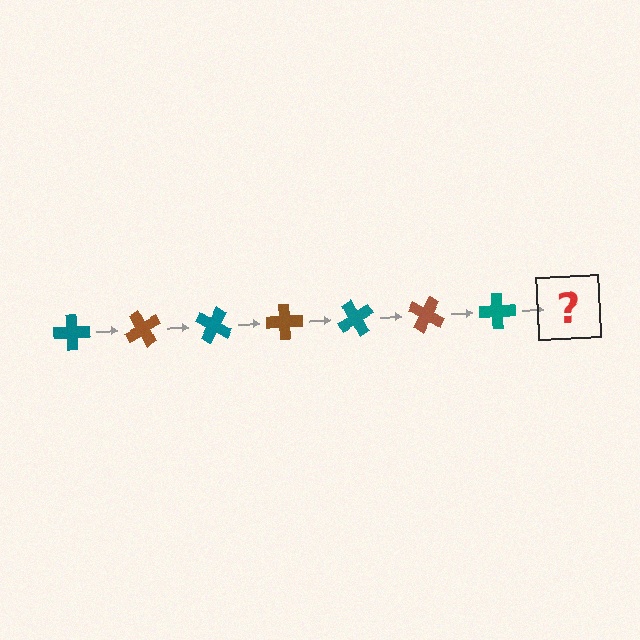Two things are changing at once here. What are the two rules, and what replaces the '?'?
The two rules are that it rotates 60 degrees each step and the color cycles through teal and brown. The '?' should be a brown cross, rotated 420 degrees from the start.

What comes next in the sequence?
The next element should be a brown cross, rotated 420 degrees from the start.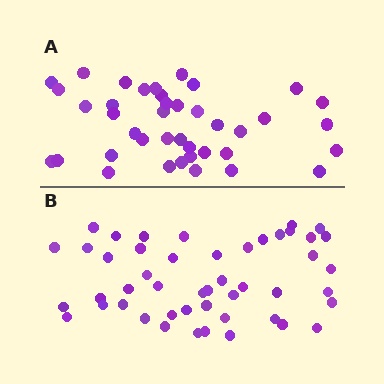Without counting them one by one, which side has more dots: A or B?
Region B (the bottom region) has more dots.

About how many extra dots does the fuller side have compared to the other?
Region B has roughly 8 or so more dots than region A.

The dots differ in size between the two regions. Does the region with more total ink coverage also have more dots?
No. Region A has more total ink coverage because its dots are larger, but region B actually contains more individual dots. Total area can be misleading — the number of items is what matters here.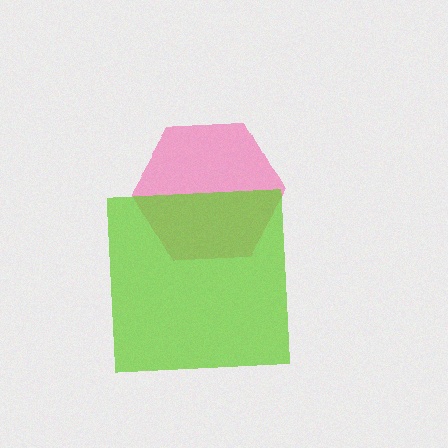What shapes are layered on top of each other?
The layered shapes are: a pink hexagon, a lime square.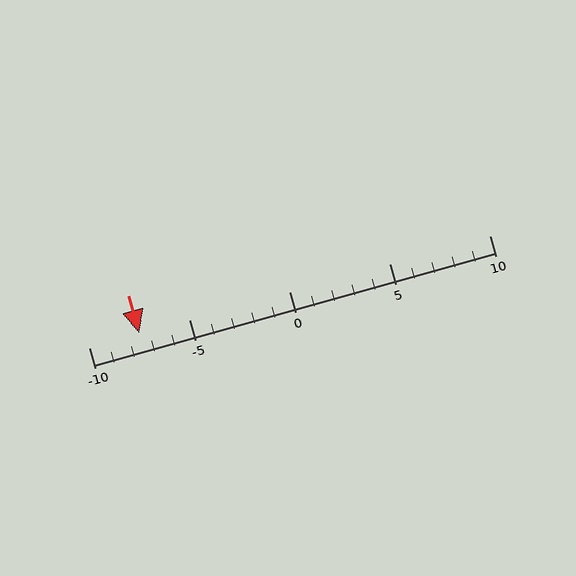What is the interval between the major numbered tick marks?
The major tick marks are spaced 5 units apart.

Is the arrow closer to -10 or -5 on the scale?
The arrow is closer to -5.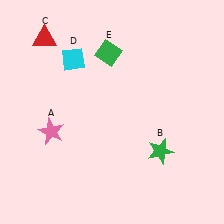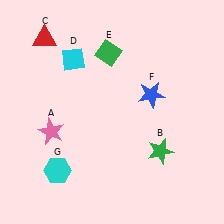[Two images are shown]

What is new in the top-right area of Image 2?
A blue star (F) was added in the top-right area of Image 2.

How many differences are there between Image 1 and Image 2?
There are 2 differences between the two images.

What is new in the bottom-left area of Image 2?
A cyan hexagon (G) was added in the bottom-left area of Image 2.